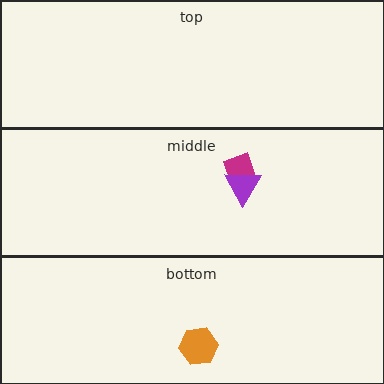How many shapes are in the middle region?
2.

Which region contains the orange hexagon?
The bottom region.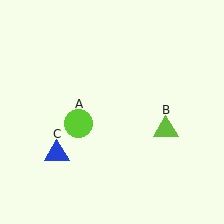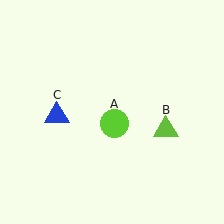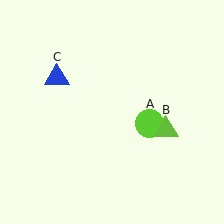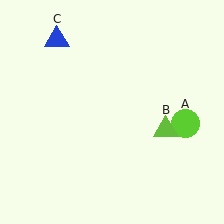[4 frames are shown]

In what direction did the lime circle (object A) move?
The lime circle (object A) moved right.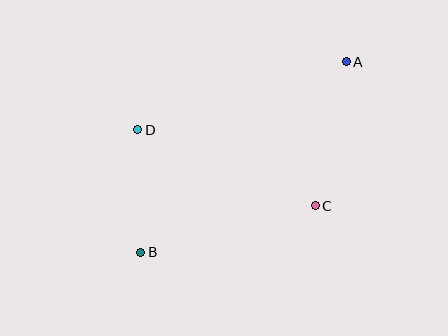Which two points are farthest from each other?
Points A and B are farthest from each other.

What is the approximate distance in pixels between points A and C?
The distance between A and C is approximately 147 pixels.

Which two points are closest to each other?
Points B and D are closest to each other.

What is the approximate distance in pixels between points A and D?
The distance between A and D is approximately 219 pixels.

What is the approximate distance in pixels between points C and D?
The distance between C and D is approximately 193 pixels.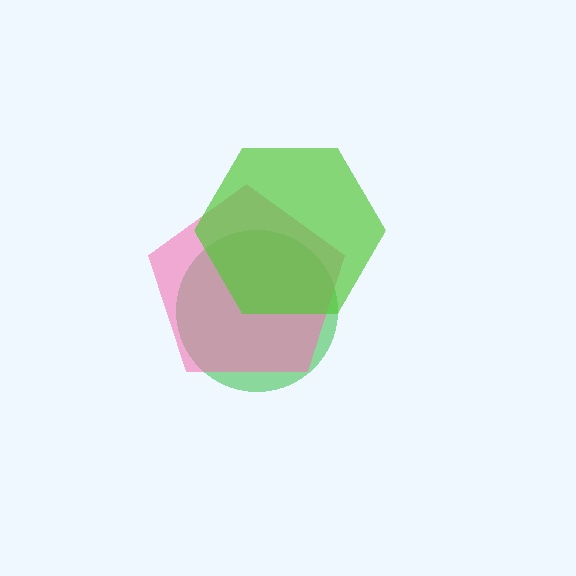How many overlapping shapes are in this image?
There are 3 overlapping shapes in the image.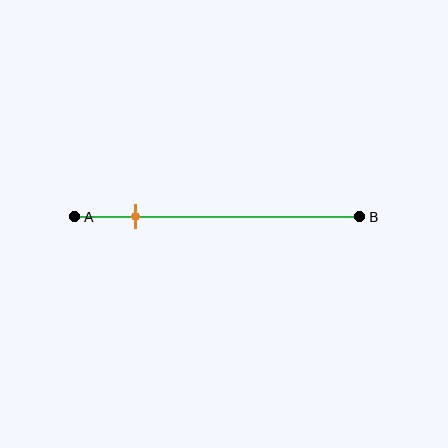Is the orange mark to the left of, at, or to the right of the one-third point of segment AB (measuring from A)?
The orange mark is to the left of the one-third point of segment AB.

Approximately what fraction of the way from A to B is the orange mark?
The orange mark is approximately 20% of the way from A to B.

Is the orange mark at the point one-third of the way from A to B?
No, the mark is at about 20% from A, not at the 33% one-third point.